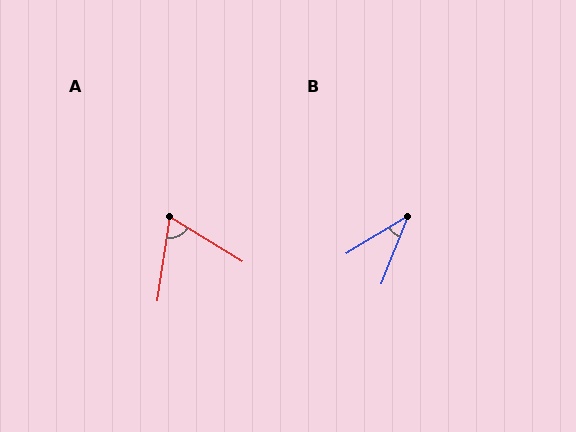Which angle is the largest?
A, at approximately 67 degrees.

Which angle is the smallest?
B, at approximately 37 degrees.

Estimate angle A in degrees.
Approximately 67 degrees.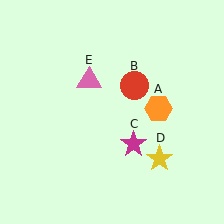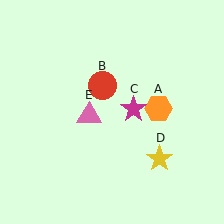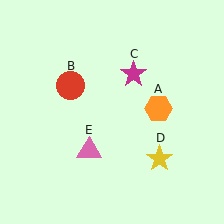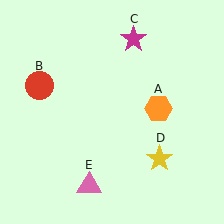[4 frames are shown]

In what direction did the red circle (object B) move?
The red circle (object B) moved left.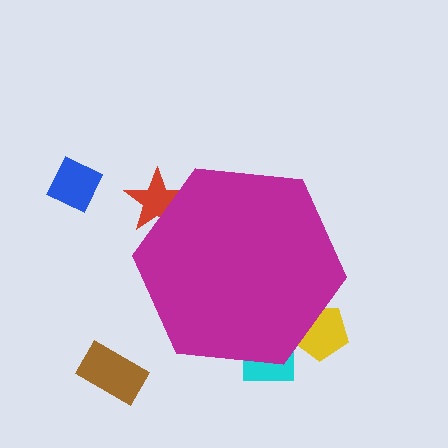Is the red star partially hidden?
Yes, the red star is partially hidden behind the magenta hexagon.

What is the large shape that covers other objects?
A magenta hexagon.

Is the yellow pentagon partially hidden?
Yes, the yellow pentagon is partially hidden behind the magenta hexagon.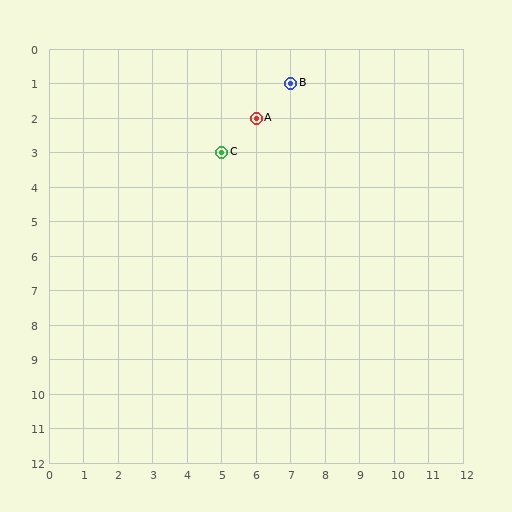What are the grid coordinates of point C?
Point C is at grid coordinates (5, 3).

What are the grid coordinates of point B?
Point B is at grid coordinates (7, 1).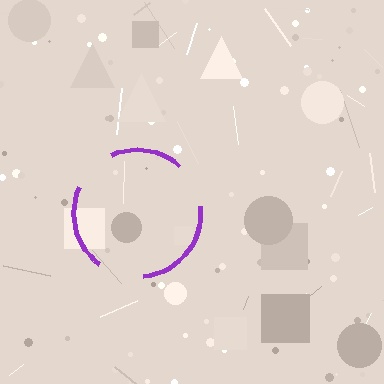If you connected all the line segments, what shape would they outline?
They would outline a circle.